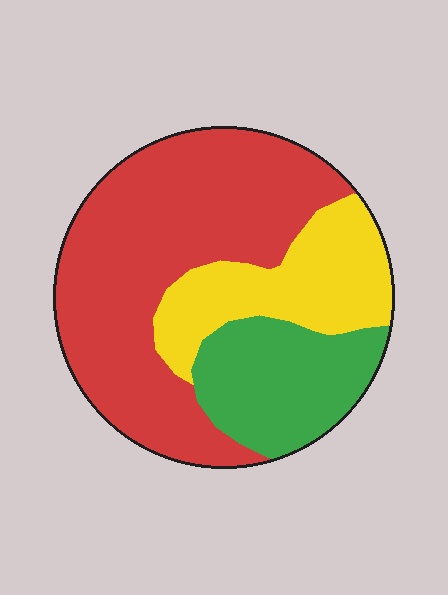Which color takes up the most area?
Red, at roughly 55%.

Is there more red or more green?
Red.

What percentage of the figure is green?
Green takes up about one fifth (1/5) of the figure.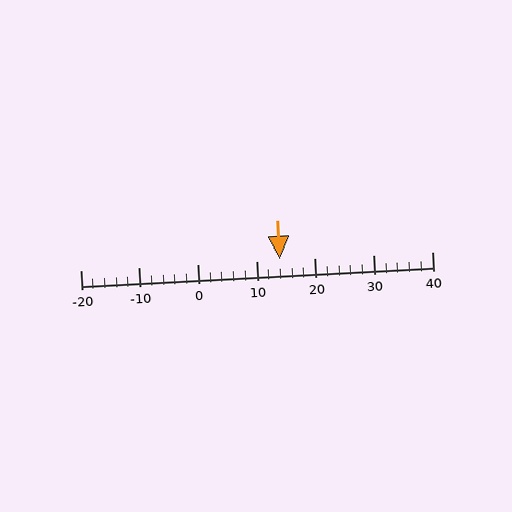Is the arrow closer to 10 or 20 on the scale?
The arrow is closer to 10.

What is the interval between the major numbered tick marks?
The major tick marks are spaced 10 units apart.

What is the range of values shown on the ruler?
The ruler shows values from -20 to 40.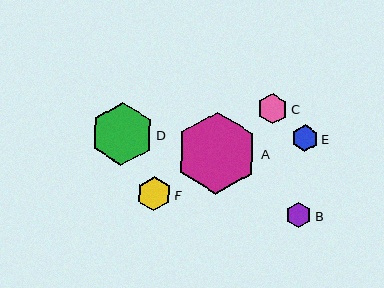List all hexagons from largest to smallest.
From largest to smallest: A, D, F, C, E, B.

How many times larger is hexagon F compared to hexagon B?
Hexagon F is approximately 1.3 times the size of hexagon B.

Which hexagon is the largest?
Hexagon A is the largest with a size of approximately 82 pixels.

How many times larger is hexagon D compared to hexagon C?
Hexagon D is approximately 2.1 times the size of hexagon C.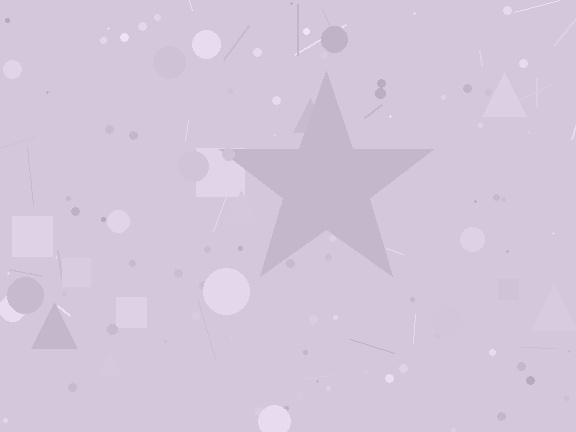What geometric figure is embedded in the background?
A star is embedded in the background.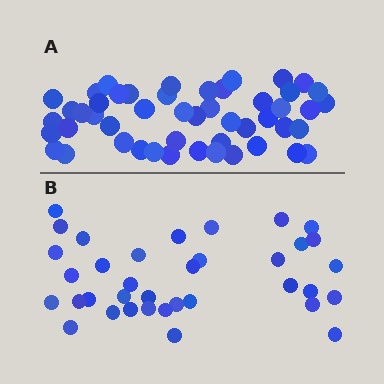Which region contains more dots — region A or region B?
Region A (the top region) has more dots.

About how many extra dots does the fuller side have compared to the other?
Region A has approximately 15 more dots than region B.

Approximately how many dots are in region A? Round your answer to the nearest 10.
About 50 dots. (The exact count is 49, which rounds to 50.)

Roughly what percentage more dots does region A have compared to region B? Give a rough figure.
About 35% more.